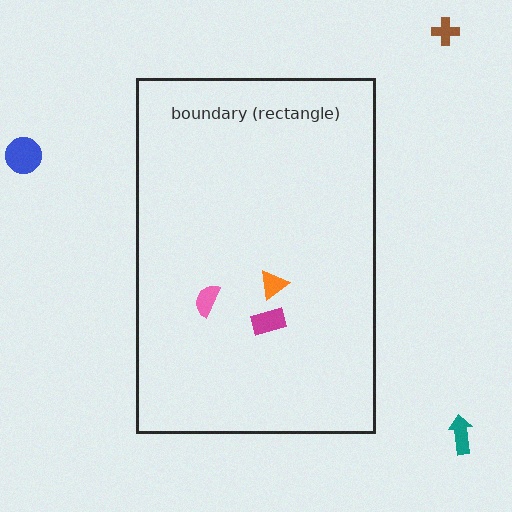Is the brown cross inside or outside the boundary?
Outside.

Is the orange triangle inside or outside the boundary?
Inside.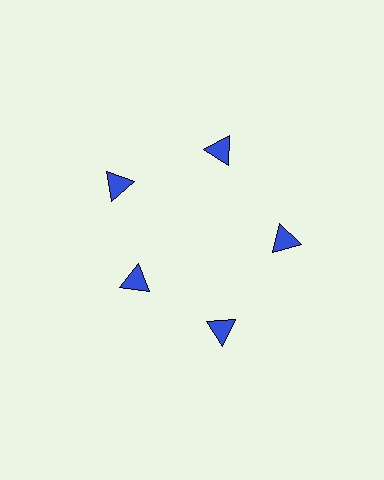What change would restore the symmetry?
The symmetry would be restored by moving it outward, back onto the ring so that all 5 triangles sit at equal angles and equal distance from the center.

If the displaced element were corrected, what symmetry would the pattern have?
It would have 5-fold rotational symmetry — the pattern would map onto itself every 72 degrees.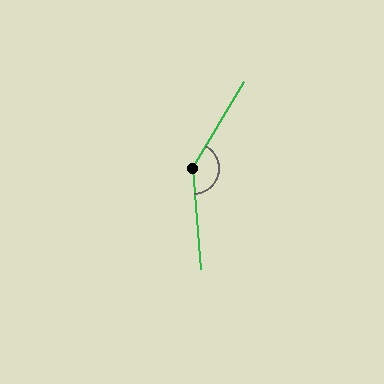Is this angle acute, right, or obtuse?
It is obtuse.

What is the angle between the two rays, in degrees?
Approximately 145 degrees.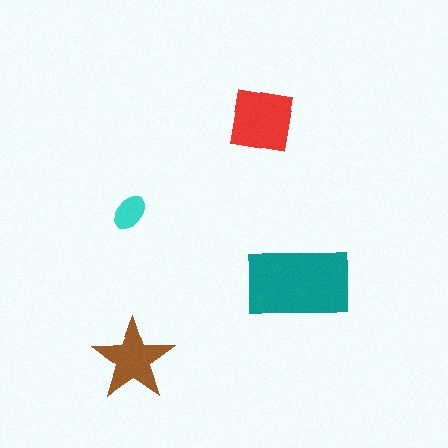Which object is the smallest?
The cyan ellipse.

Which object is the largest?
The teal rectangle.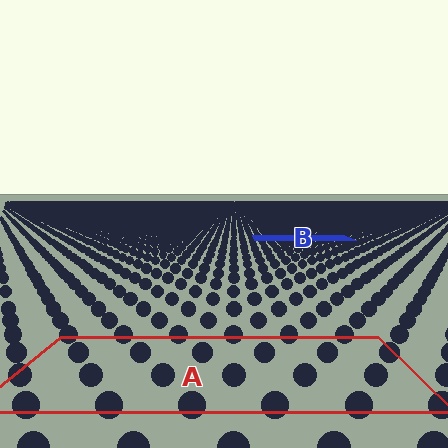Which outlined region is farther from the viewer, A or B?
Region B is farther from the viewer — the texture elements inside it appear smaller and more densely packed.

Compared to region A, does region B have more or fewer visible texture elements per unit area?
Region B has more texture elements per unit area — they are packed more densely because it is farther away.